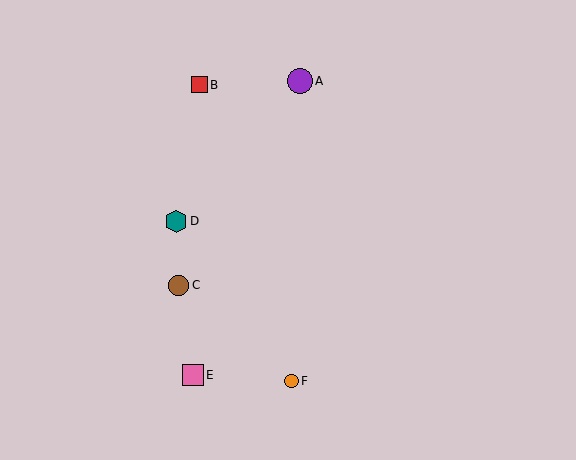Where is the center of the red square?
The center of the red square is at (199, 85).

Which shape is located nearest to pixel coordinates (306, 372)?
The orange circle (labeled F) at (292, 381) is nearest to that location.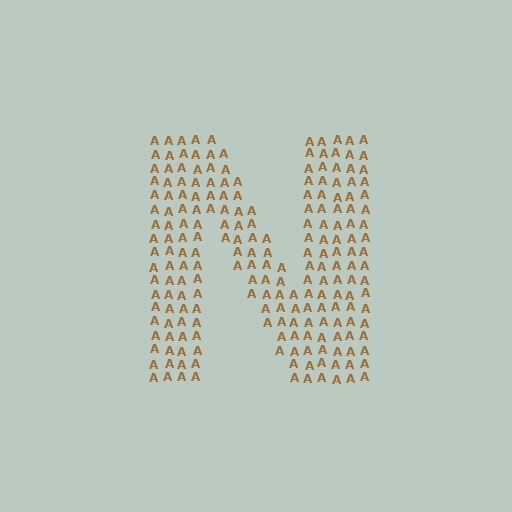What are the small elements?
The small elements are letter A's.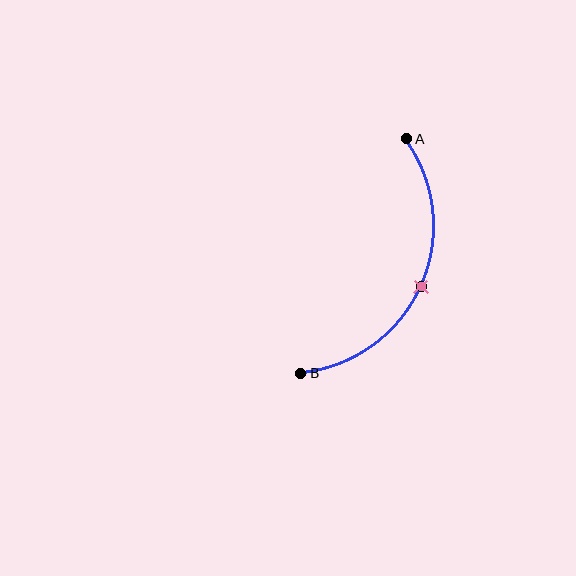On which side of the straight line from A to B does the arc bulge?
The arc bulges to the right of the straight line connecting A and B.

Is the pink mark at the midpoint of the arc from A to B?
Yes. The pink mark lies on the arc at equal arc-length from both A and B — it is the arc midpoint.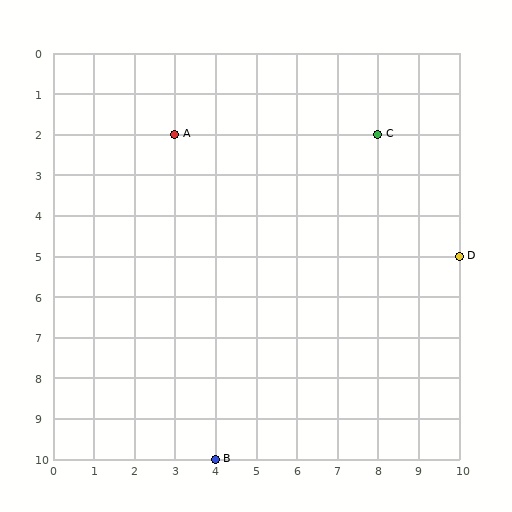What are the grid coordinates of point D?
Point D is at grid coordinates (10, 5).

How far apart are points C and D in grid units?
Points C and D are 2 columns and 3 rows apart (about 3.6 grid units diagonally).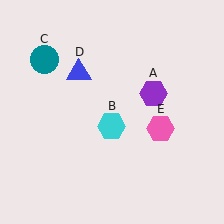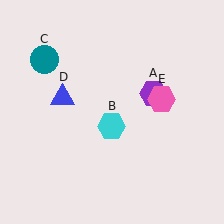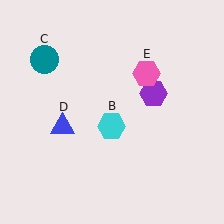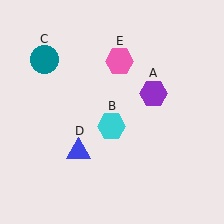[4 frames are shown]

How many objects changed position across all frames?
2 objects changed position: blue triangle (object D), pink hexagon (object E).